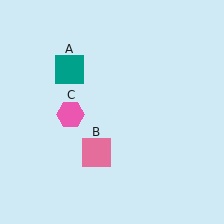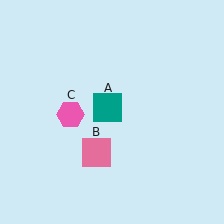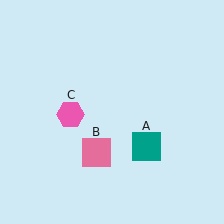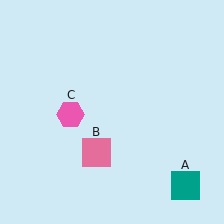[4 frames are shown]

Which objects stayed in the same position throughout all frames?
Pink square (object B) and pink hexagon (object C) remained stationary.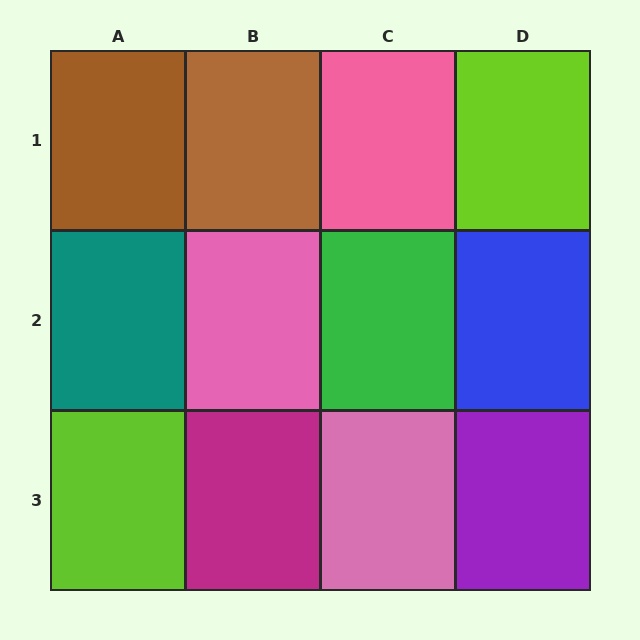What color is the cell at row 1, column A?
Brown.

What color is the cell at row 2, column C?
Green.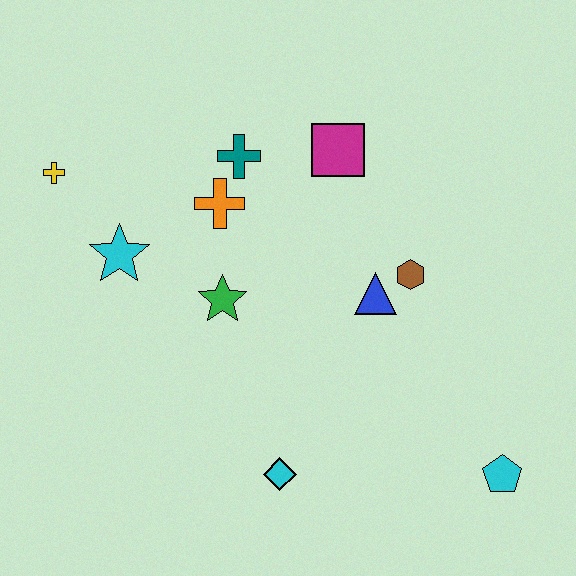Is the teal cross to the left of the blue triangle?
Yes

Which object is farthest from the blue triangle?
The yellow cross is farthest from the blue triangle.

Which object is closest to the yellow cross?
The cyan star is closest to the yellow cross.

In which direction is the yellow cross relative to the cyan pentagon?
The yellow cross is to the left of the cyan pentagon.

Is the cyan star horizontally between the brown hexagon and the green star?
No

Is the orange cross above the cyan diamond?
Yes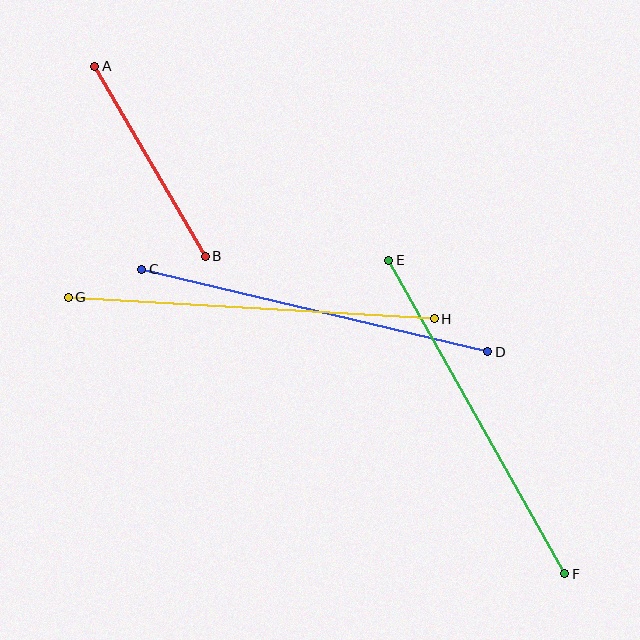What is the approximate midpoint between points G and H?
The midpoint is at approximately (251, 308) pixels.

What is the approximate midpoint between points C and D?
The midpoint is at approximately (315, 310) pixels.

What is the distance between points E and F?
The distance is approximately 359 pixels.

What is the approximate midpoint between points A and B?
The midpoint is at approximately (150, 161) pixels.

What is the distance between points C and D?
The distance is approximately 356 pixels.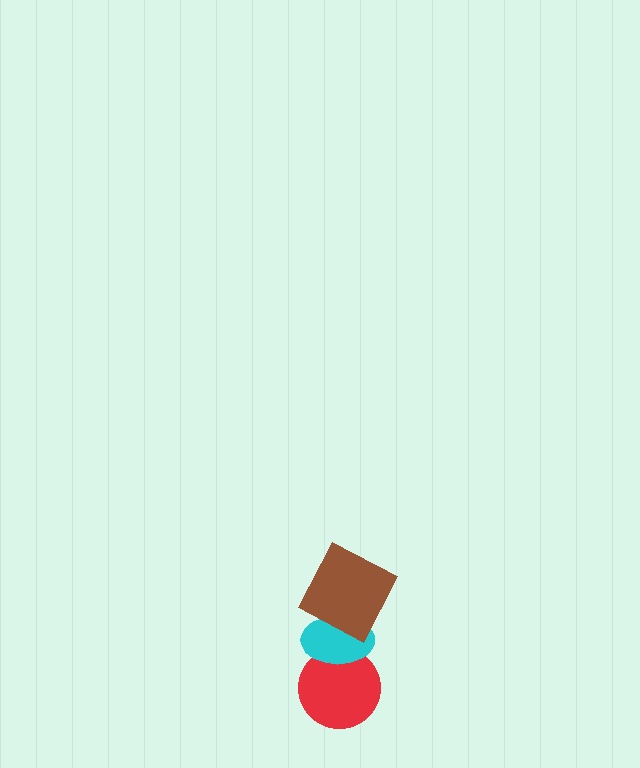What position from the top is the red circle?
The red circle is 3rd from the top.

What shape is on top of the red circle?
The cyan ellipse is on top of the red circle.